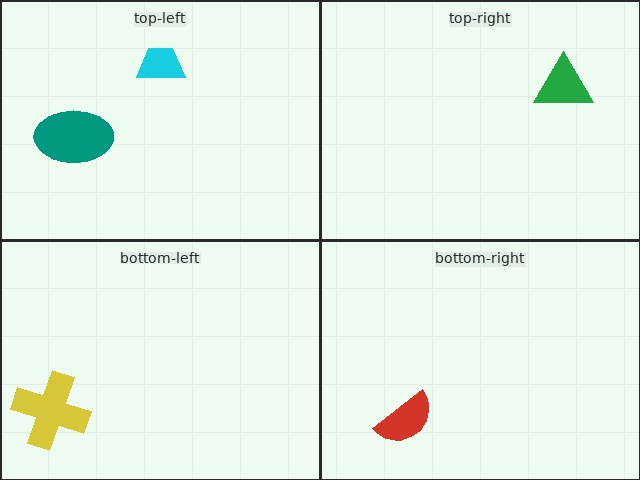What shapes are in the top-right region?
The green triangle.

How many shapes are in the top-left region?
2.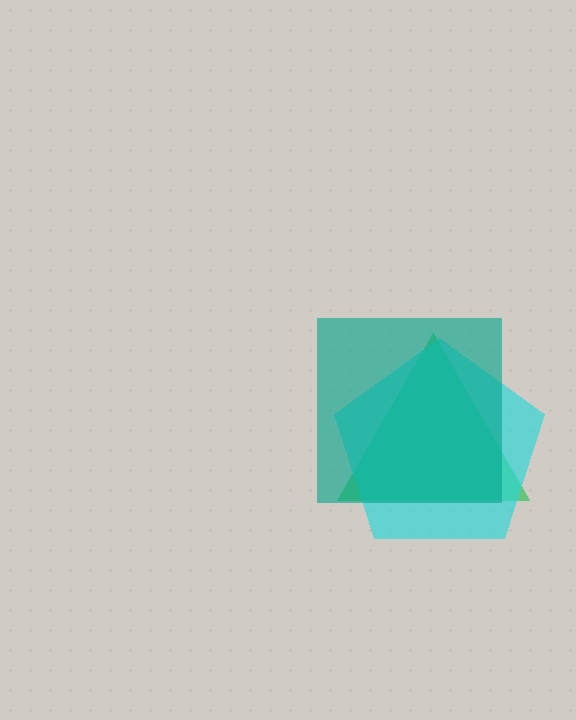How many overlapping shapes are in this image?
There are 3 overlapping shapes in the image.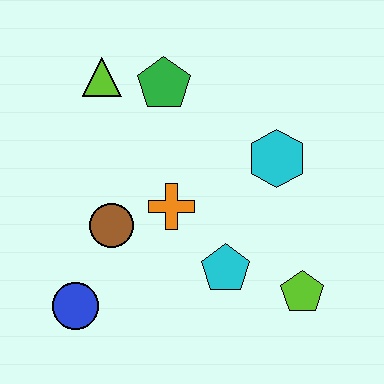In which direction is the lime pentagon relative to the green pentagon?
The lime pentagon is below the green pentagon.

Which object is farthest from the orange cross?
The lime pentagon is farthest from the orange cross.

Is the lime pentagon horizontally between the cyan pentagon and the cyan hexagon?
No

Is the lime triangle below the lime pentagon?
No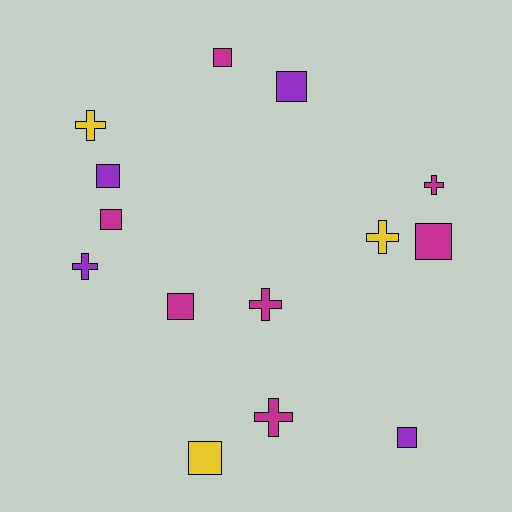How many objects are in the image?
There are 14 objects.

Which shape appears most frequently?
Square, with 8 objects.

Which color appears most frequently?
Magenta, with 7 objects.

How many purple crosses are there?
There is 1 purple cross.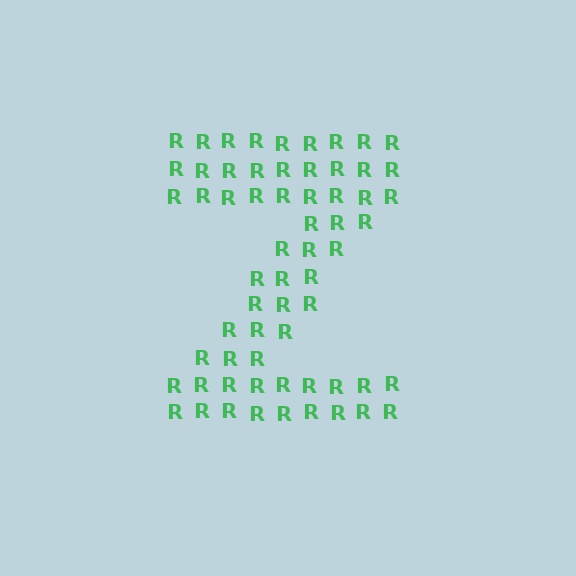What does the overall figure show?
The overall figure shows the letter Z.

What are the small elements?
The small elements are letter R's.